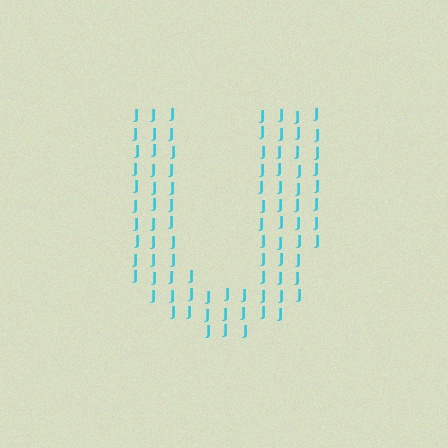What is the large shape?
The large shape is the letter U.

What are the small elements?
The small elements are letter J's.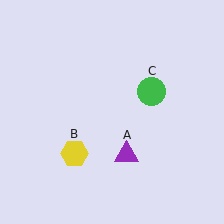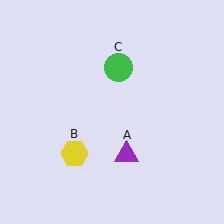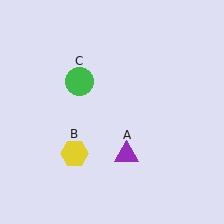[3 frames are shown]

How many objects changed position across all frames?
1 object changed position: green circle (object C).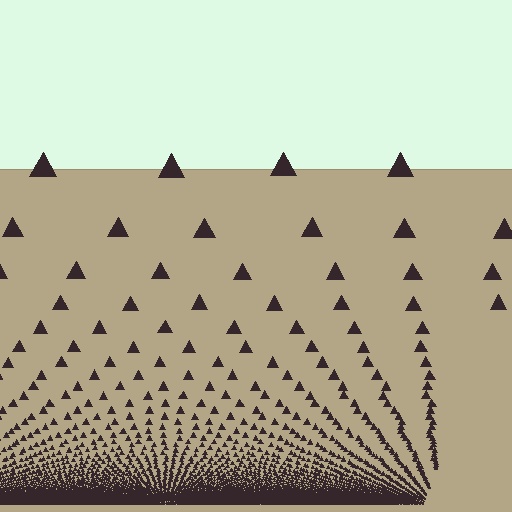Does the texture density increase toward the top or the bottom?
Density increases toward the bottom.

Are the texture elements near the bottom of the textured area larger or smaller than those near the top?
Smaller. The gradient is inverted — elements near the bottom are smaller and denser.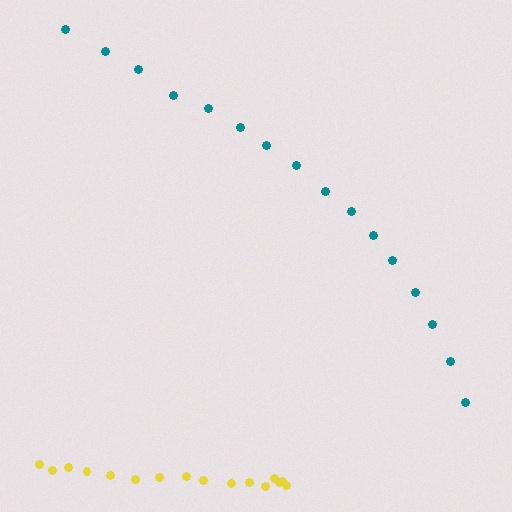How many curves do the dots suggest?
There are 2 distinct paths.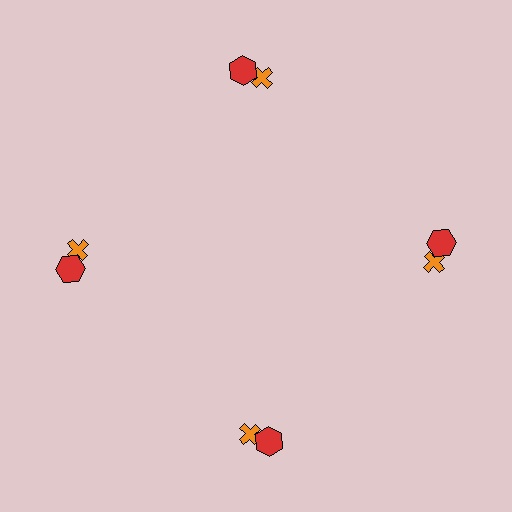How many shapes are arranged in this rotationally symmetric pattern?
There are 8 shapes, arranged in 4 groups of 2.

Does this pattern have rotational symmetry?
Yes, this pattern has 4-fold rotational symmetry. It looks the same after rotating 90 degrees around the center.